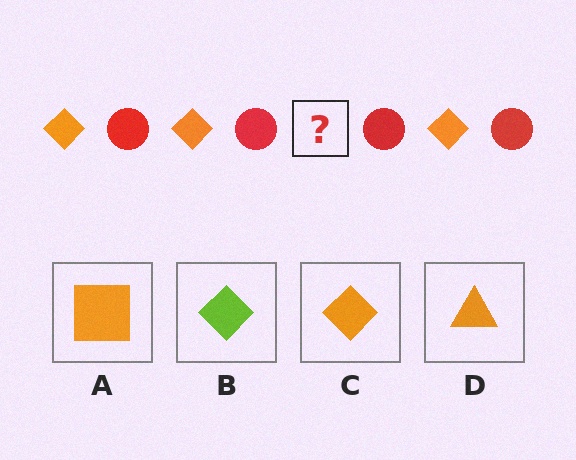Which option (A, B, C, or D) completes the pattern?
C.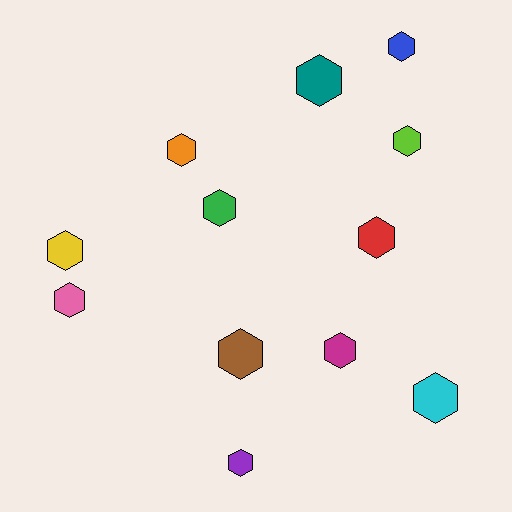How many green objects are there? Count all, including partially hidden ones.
There is 1 green object.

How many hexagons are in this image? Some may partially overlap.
There are 12 hexagons.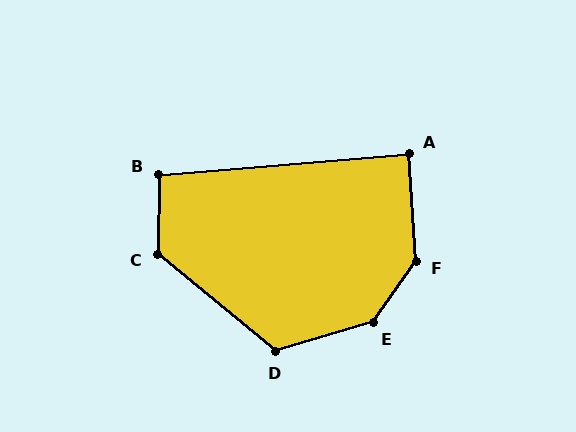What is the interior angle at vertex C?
Approximately 129 degrees (obtuse).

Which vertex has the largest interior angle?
E, at approximately 142 degrees.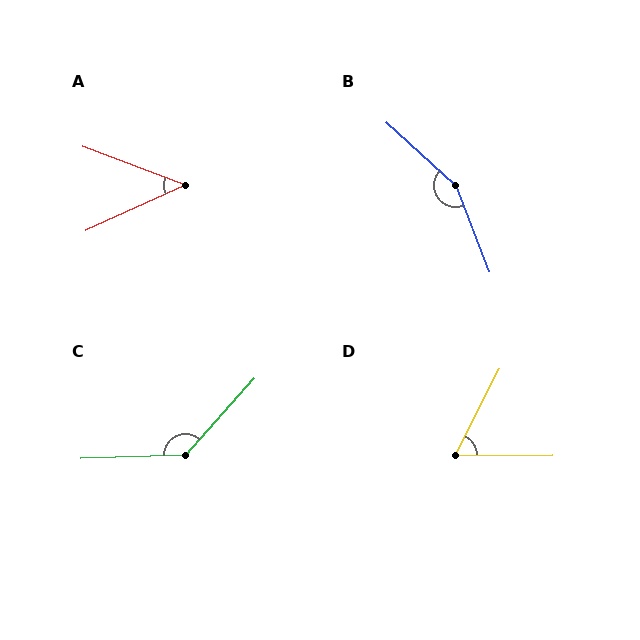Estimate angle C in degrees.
Approximately 134 degrees.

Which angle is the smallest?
A, at approximately 46 degrees.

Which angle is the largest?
B, at approximately 154 degrees.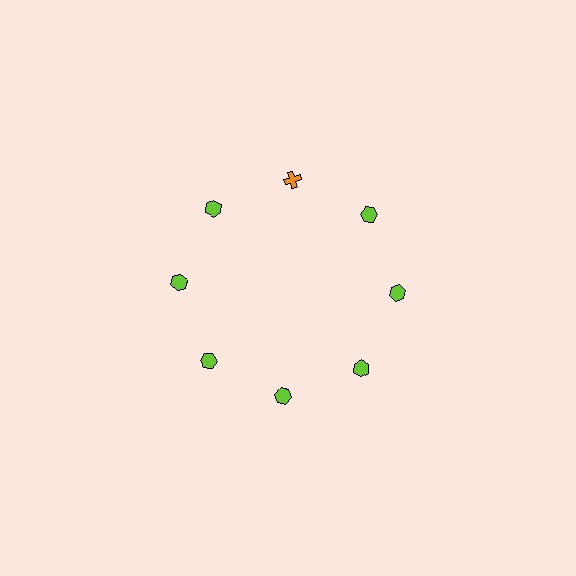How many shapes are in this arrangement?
There are 8 shapes arranged in a ring pattern.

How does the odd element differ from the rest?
It differs in both color (orange instead of lime) and shape (cross instead of hexagon).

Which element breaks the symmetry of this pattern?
The orange cross at roughly the 12 o'clock position breaks the symmetry. All other shapes are lime hexagons.